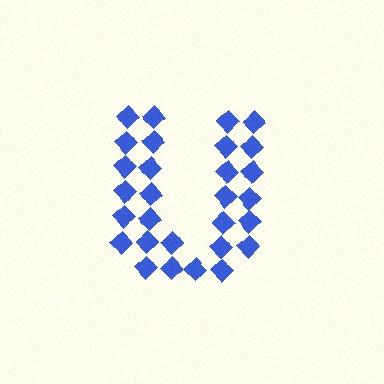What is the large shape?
The large shape is the letter U.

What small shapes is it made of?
It is made of small diamonds.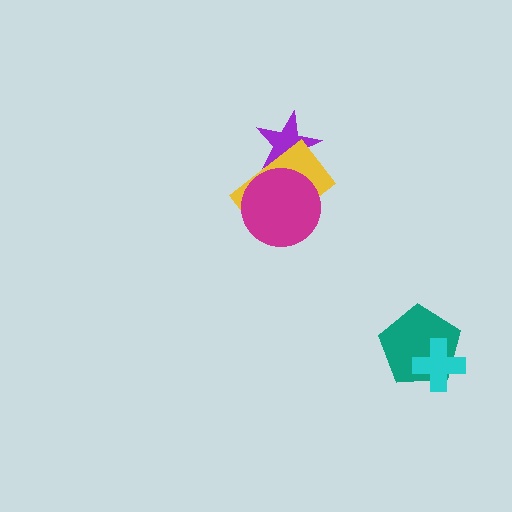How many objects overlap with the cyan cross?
1 object overlaps with the cyan cross.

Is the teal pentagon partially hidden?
Yes, it is partially covered by another shape.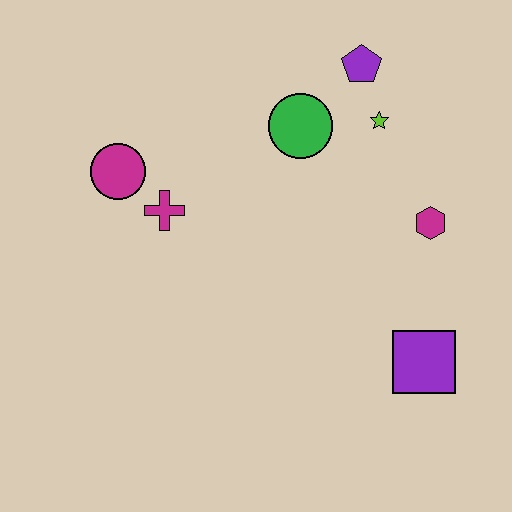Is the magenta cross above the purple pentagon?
No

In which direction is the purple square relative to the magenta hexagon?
The purple square is below the magenta hexagon.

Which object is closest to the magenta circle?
The magenta cross is closest to the magenta circle.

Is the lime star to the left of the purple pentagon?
No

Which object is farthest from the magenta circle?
The purple square is farthest from the magenta circle.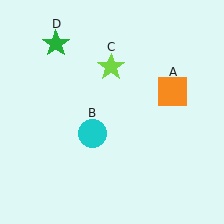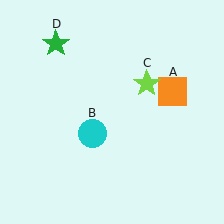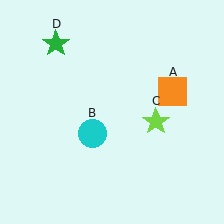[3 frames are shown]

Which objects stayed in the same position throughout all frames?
Orange square (object A) and cyan circle (object B) and green star (object D) remained stationary.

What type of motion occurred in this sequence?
The lime star (object C) rotated clockwise around the center of the scene.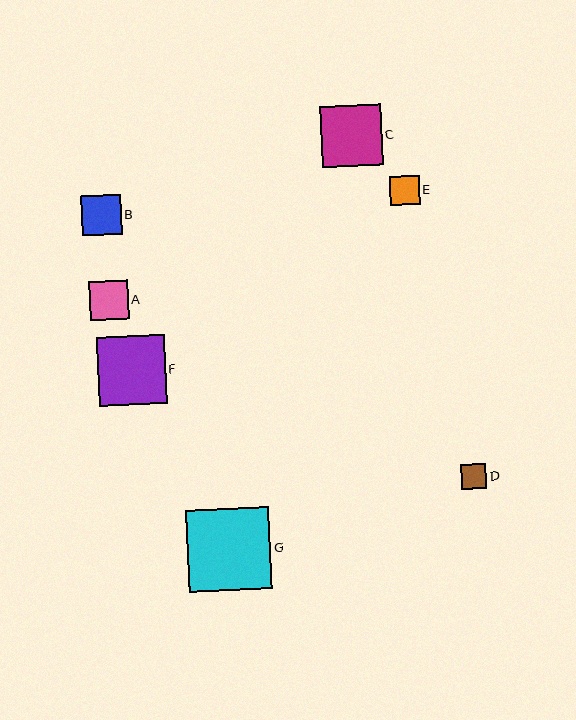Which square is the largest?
Square G is the largest with a size of approximately 83 pixels.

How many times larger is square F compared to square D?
Square F is approximately 2.7 times the size of square D.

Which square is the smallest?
Square D is the smallest with a size of approximately 25 pixels.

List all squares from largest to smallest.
From largest to smallest: G, F, C, B, A, E, D.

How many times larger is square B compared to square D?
Square B is approximately 1.6 times the size of square D.